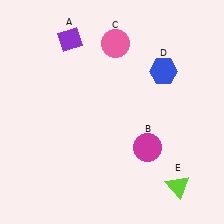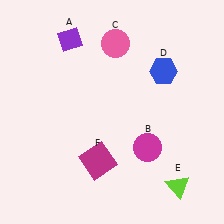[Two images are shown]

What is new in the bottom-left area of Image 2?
A magenta square (F) was added in the bottom-left area of Image 2.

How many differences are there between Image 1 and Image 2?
There is 1 difference between the two images.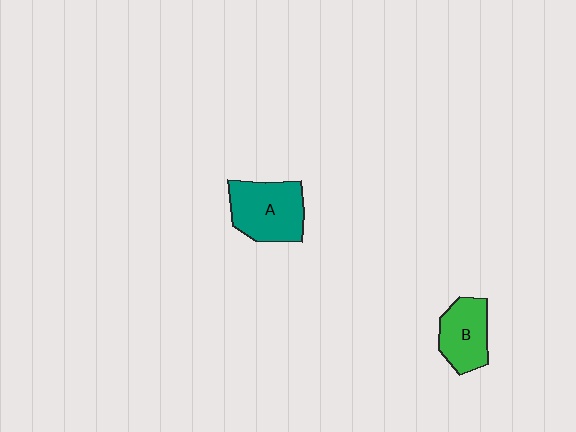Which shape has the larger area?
Shape A (teal).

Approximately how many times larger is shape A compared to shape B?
Approximately 1.3 times.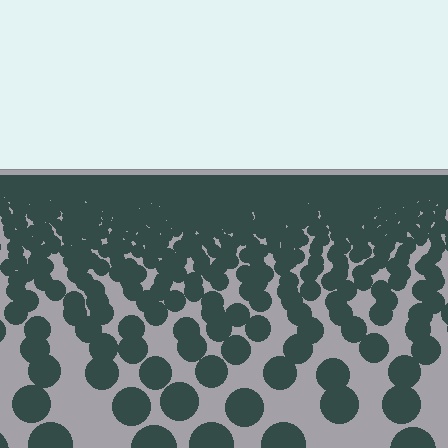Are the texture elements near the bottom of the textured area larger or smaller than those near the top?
Larger. Near the bottom, elements are closer to the viewer and appear at a bigger on-screen size.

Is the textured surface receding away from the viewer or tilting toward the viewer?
The surface is receding away from the viewer. Texture elements get smaller and denser toward the top.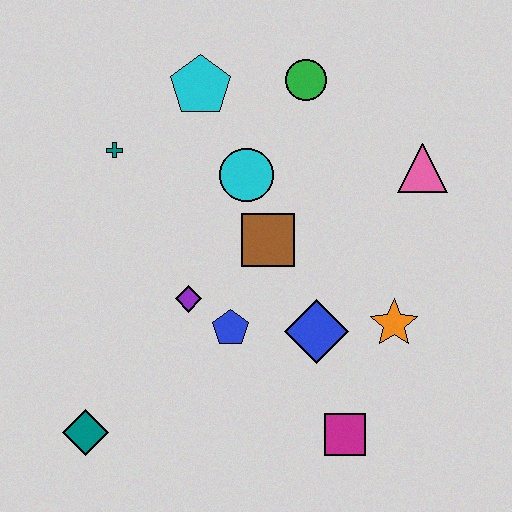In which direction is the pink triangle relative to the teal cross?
The pink triangle is to the right of the teal cross.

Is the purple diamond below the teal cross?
Yes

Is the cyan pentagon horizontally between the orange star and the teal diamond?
Yes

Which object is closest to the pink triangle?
The green circle is closest to the pink triangle.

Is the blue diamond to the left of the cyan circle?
No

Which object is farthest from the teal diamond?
The pink triangle is farthest from the teal diamond.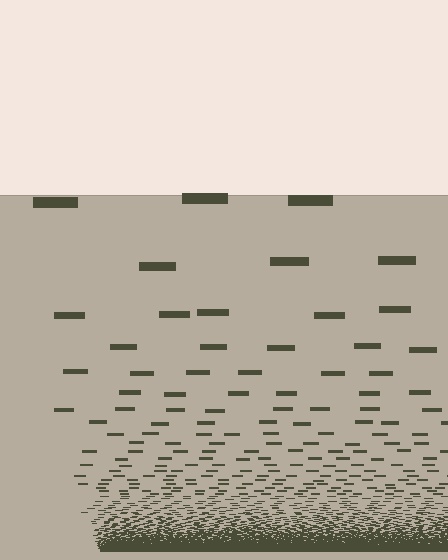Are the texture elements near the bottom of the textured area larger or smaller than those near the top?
Smaller. The gradient is inverted — elements near the bottom are smaller and denser.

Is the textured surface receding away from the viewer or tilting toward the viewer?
The surface appears to tilt toward the viewer. Texture elements get larger and sparser toward the top.